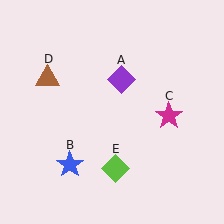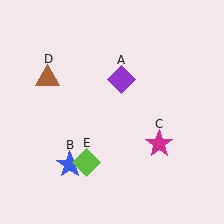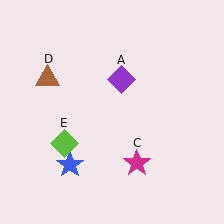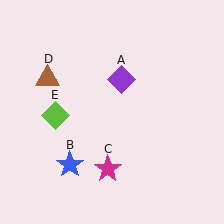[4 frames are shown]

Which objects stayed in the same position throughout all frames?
Purple diamond (object A) and blue star (object B) and brown triangle (object D) remained stationary.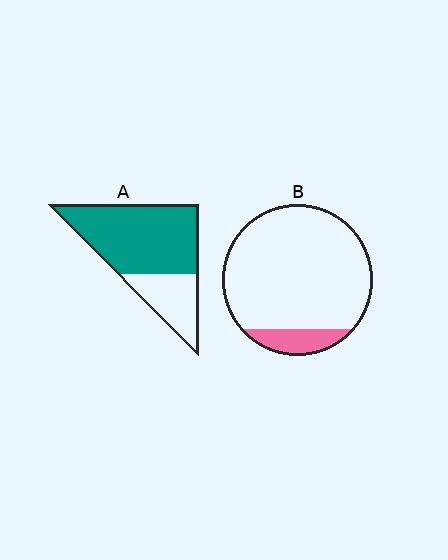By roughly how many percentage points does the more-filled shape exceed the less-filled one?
By roughly 60 percentage points (A over B).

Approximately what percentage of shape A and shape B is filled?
A is approximately 70% and B is approximately 10%.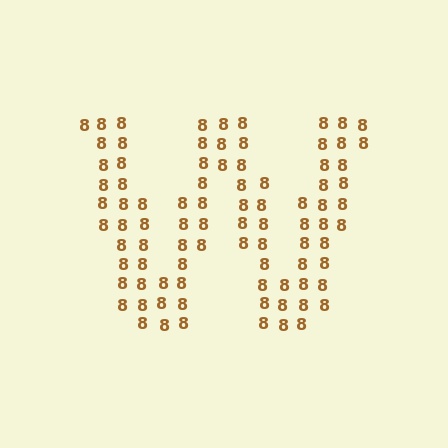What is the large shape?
The large shape is the letter W.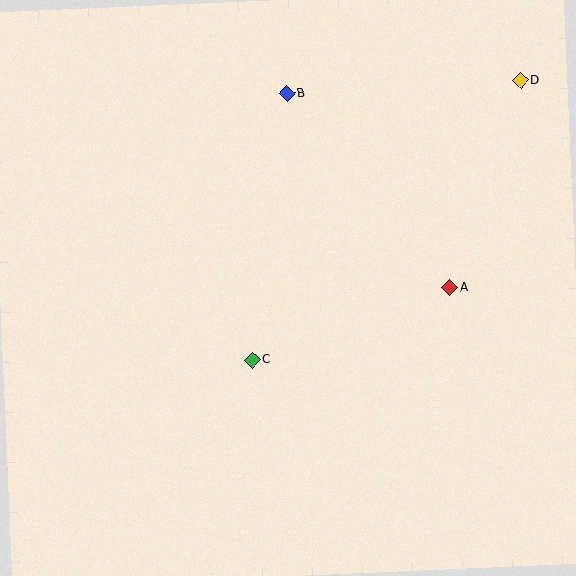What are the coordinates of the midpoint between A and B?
The midpoint between A and B is at (369, 191).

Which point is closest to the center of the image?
Point C at (252, 360) is closest to the center.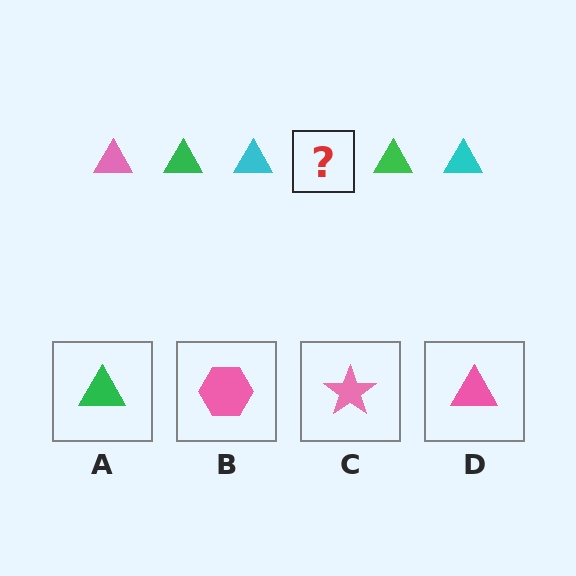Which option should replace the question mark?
Option D.